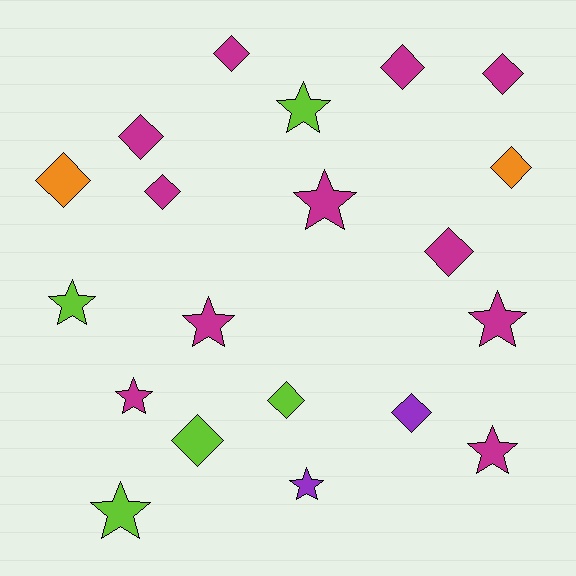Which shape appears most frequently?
Diamond, with 11 objects.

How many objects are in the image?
There are 20 objects.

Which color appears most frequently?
Magenta, with 11 objects.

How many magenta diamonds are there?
There are 6 magenta diamonds.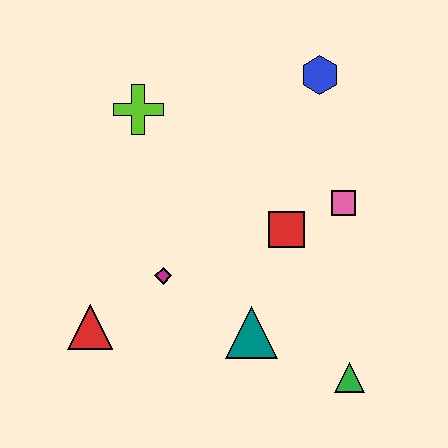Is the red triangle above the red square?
No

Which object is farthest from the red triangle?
The blue hexagon is farthest from the red triangle.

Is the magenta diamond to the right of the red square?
No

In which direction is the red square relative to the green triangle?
The red square is above the green triangle.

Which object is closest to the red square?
The pink square is closest to the red square.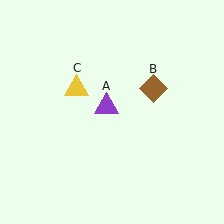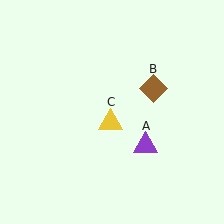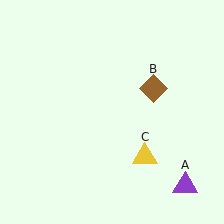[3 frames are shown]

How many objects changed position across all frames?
2 objects changed position: purple triangle (object A), yellow triangle (object C).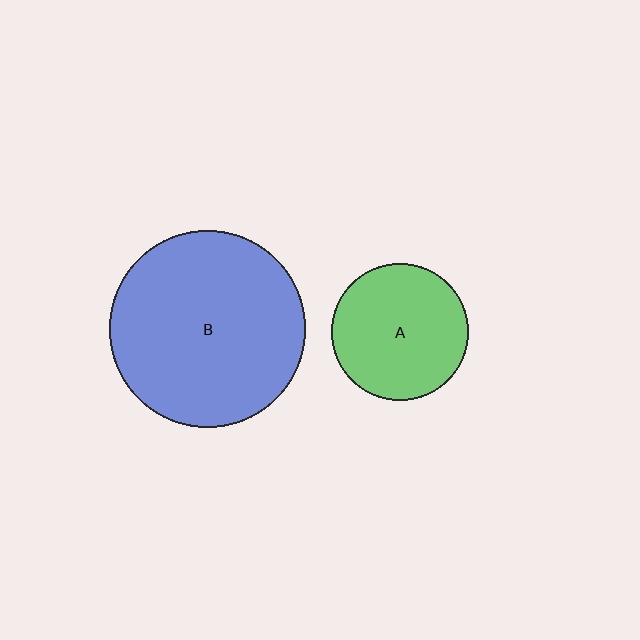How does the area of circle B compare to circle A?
Approximately 2.1 times.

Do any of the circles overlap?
No, none of the circles overlap.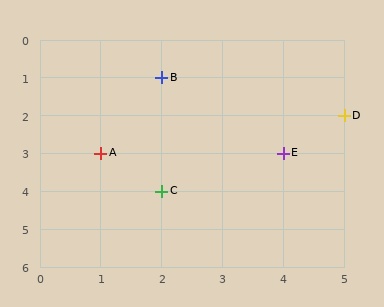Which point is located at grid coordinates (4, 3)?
Point E is at (4, 3).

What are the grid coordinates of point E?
Point E is at grid coordinates (4, 3).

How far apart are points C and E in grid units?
Points C and E are 2 columns and 1 row apart (about 2.2 grid units diagonally).